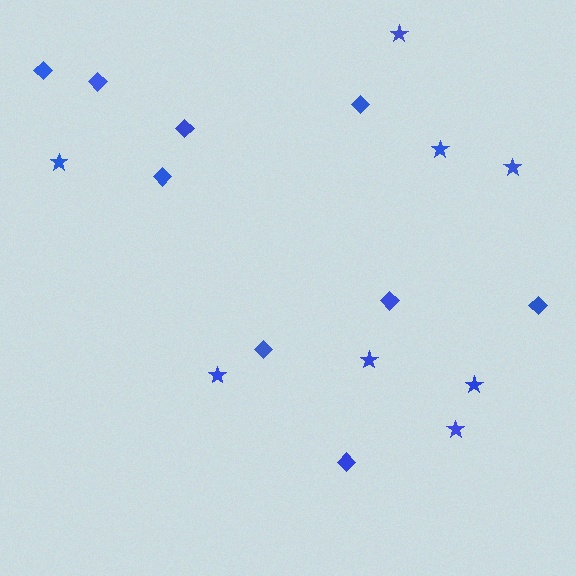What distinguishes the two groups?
There are 2 groups: one group of diamonds (9) and one group of stars (8).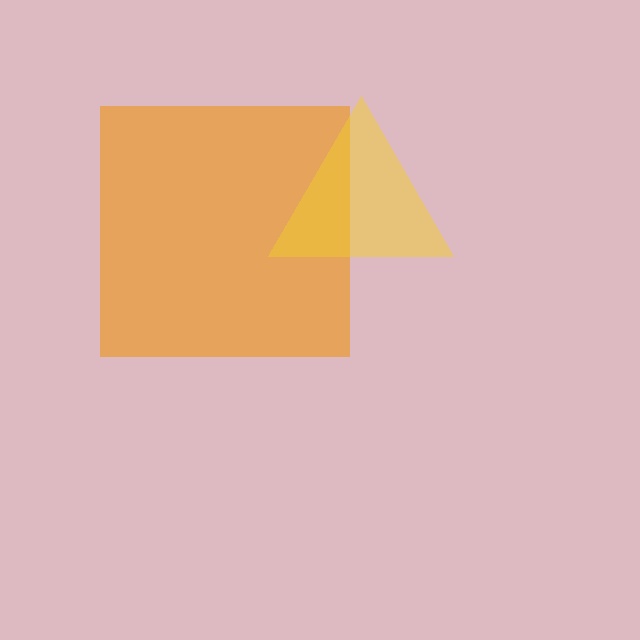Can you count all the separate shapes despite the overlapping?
Yes, there are 2 separate shapes.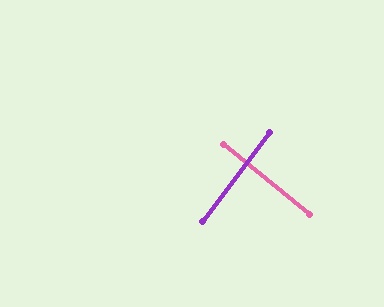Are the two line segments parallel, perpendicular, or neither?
Perpendicular — they meet at approximately 88°.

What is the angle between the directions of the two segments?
Approximately 88 degrees.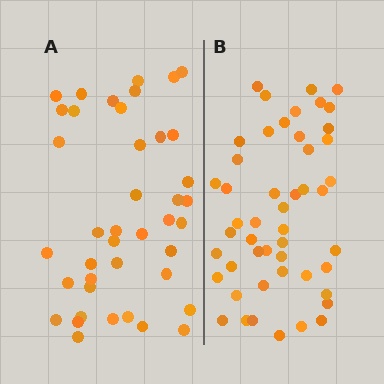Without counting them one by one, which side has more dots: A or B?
Region B (the right region) has more dots.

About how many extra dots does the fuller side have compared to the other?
Region B has roughly 8 or so more dots than region A.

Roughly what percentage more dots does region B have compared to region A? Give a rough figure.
About 20% more.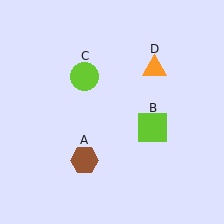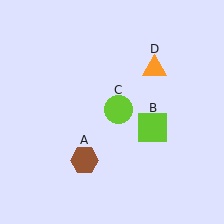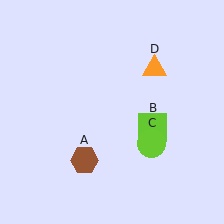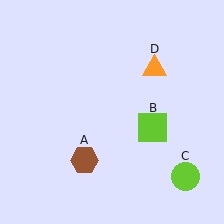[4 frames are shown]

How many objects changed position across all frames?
1 object changed position: lime circle (object C).